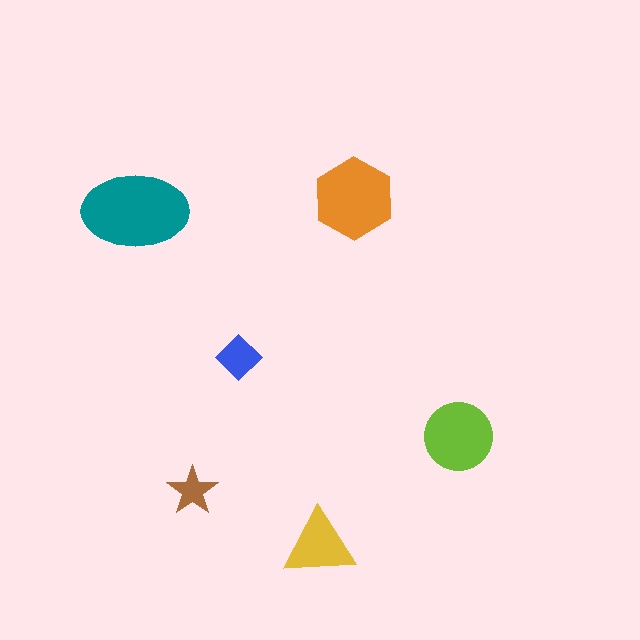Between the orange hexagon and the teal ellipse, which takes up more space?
The teal ellipse.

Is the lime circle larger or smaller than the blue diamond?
Larger.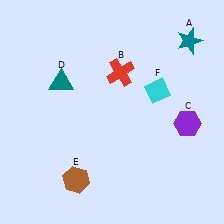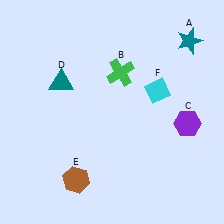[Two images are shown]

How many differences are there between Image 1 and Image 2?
There is 1 difference between the two images.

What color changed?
The cross (B) changed from red in Image 1 to green in Image 2.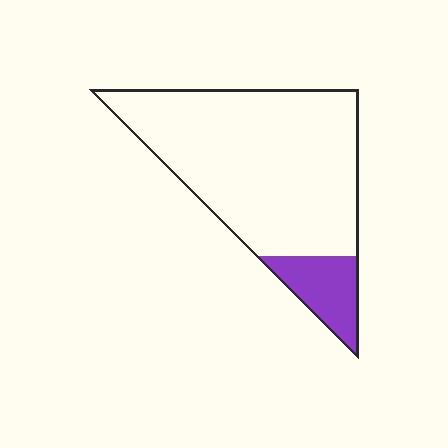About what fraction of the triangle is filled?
About one sixth (1/6).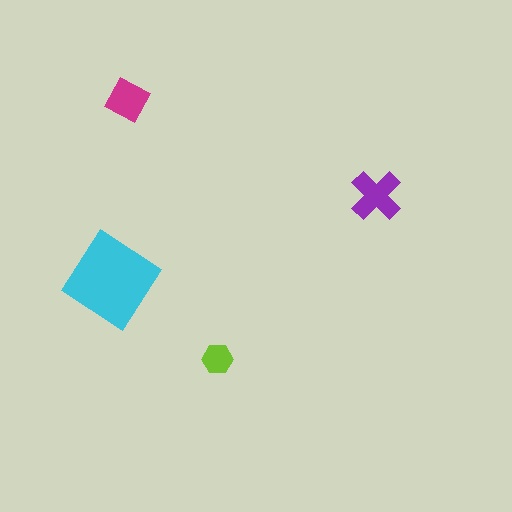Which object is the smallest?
The lime hexagon.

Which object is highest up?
The magenta diamond is topmost.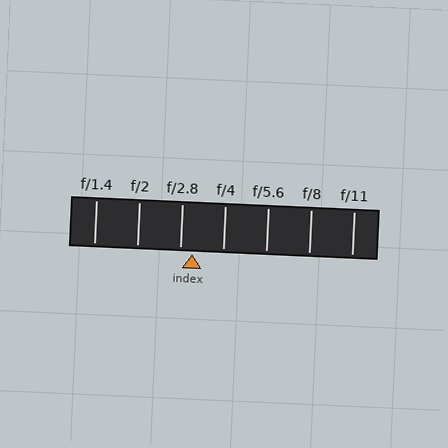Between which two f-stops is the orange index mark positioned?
The index mark is between f/2.8 and f/4.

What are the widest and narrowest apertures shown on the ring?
The widest aperture shown is f/1.4 and the narrowest is f/11.